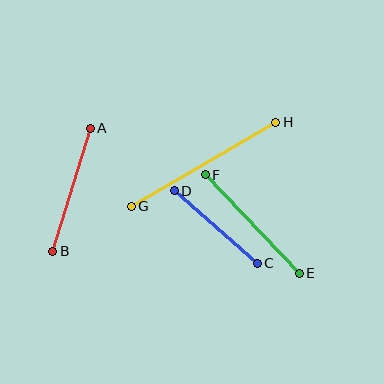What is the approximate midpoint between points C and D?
The midpoint is at approximately (216, 227) pixels.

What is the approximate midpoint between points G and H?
The midpoint is at approximately (203, 164) pixels.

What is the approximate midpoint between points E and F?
The midpoint is at approximately (252, 224) pixels.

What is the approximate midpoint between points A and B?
The midpoint is at approximately (72, 190) pixels.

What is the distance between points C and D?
The distance is approximately 110 pixels.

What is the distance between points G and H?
The distance is approximately 167 pixels.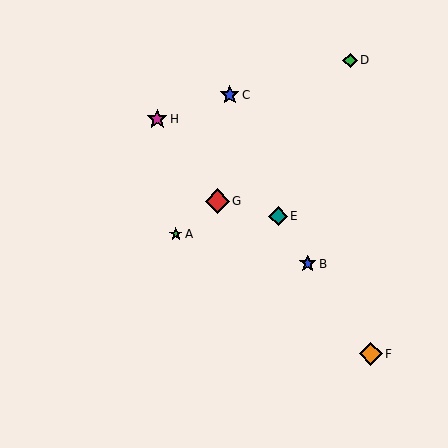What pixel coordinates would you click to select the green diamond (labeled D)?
Click at (350, 60) to select the green diamond D.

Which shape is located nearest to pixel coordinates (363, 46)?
The green diamond (labeled D) at (350, 60) is nearest to that location.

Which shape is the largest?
The red diamond (labeled G) is the largest.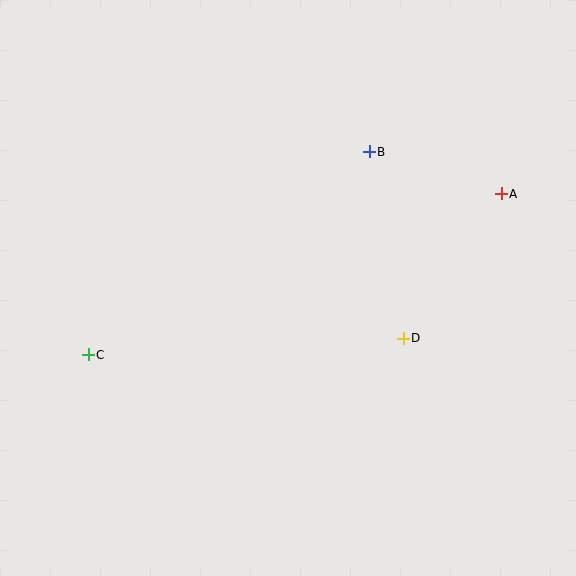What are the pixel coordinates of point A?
Point A is at (501, 194).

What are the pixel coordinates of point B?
Point B is at (369, 152).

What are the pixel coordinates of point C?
Point C is at (88, 355).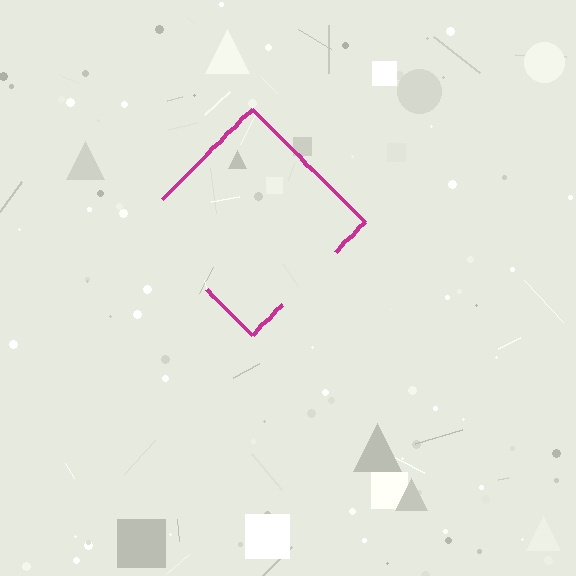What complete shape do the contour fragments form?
The contour fragments form a diamond.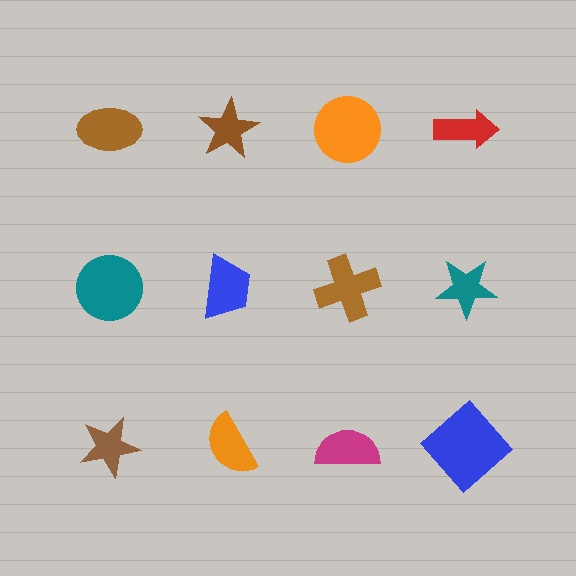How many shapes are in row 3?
4 shapes.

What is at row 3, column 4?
A blue diamond.